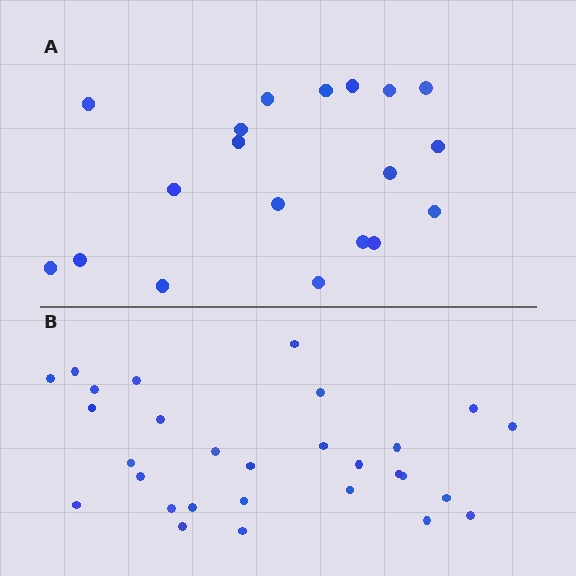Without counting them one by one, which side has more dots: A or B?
Region B (the bottom region) has more dots.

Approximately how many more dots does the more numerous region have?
Region B has roughly 10 or so more dots than region A.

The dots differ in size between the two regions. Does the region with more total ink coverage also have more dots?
No. Region A has more total ink coverage because its dots are larger, but region B actually contains more individual dots. Total area can be misleading — the number of items is what matters here.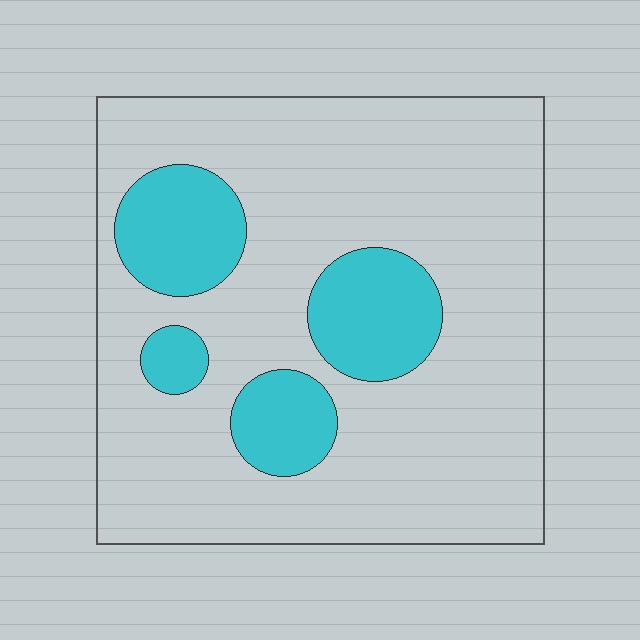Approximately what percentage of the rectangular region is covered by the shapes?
Approximately 20%.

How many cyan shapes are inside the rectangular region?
4.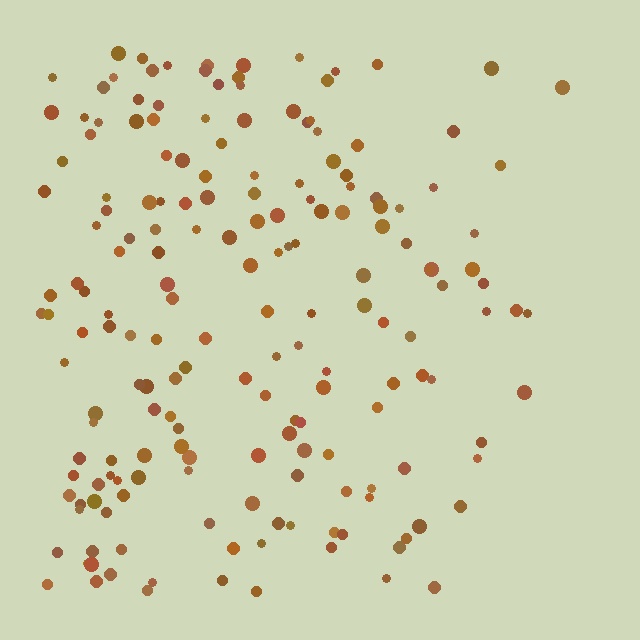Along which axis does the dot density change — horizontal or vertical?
Horizontal.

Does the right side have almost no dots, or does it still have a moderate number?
Still a moderate number, just noticeably fewer than the left.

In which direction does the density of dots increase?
From right to left, with the left side densest.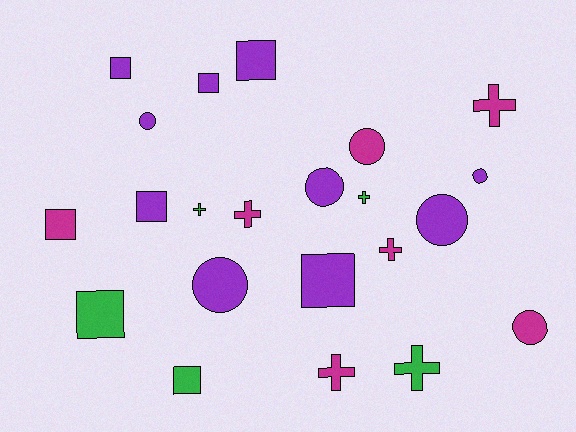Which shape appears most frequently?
Square, with 8 objects.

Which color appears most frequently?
Purple, with 10 objects.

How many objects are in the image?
There are 22 objects.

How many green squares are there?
There are 2 green squares.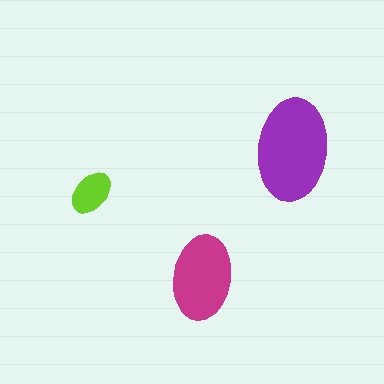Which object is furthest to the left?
The lime ellipse is leftmost.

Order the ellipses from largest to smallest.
the purple one, the magenta one, the lime one.